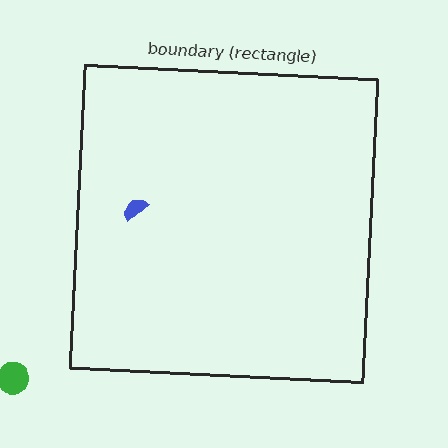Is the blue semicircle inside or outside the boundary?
Inside.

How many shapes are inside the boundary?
1 inside, 1 outside.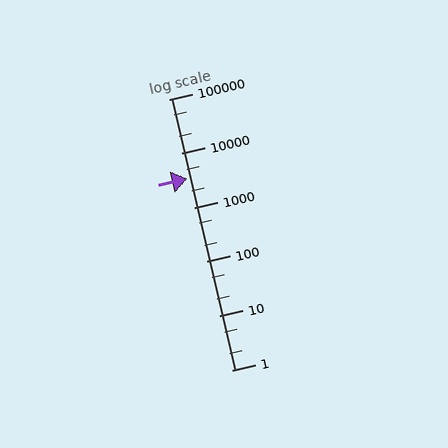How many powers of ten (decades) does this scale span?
The scale spans 5 decades, from 1 to 100000.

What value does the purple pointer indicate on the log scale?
The pointer indicates approximately 3400.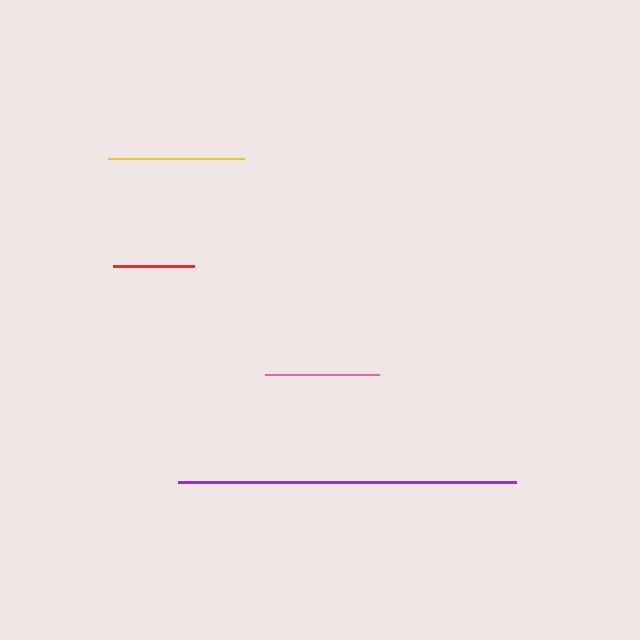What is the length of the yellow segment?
The yellow segment is approximately 136 pixels long.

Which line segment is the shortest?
The red line is the shortest at approximately 81 pixels.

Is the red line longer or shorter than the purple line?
The purple line is longer than the red line.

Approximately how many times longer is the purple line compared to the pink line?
The purple line is approximately 3.0 times the length of the pink line.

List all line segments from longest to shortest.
From longest to shortest: purple, yellow, pink, red.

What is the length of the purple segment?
The purple segment is approximately 338 pixels long.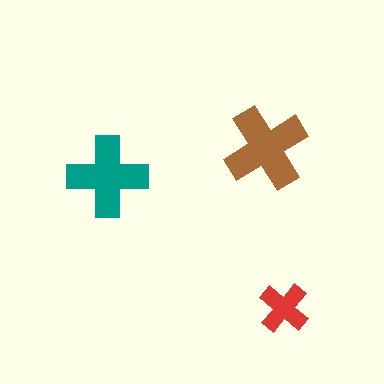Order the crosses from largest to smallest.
the brown one, the teal one, the red one.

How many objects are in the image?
There are 3 objects in the image.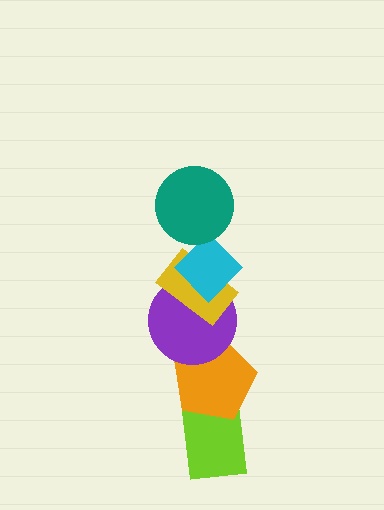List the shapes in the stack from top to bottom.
From top to bottom: the teal circle, the cyan diamond, the yellow rectangle, the purple circle, the orange pentagon, the lime rectangle.